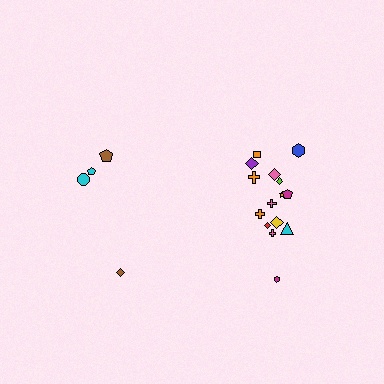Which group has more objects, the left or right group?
The right group.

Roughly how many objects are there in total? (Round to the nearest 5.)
Roughly 20 objects in total.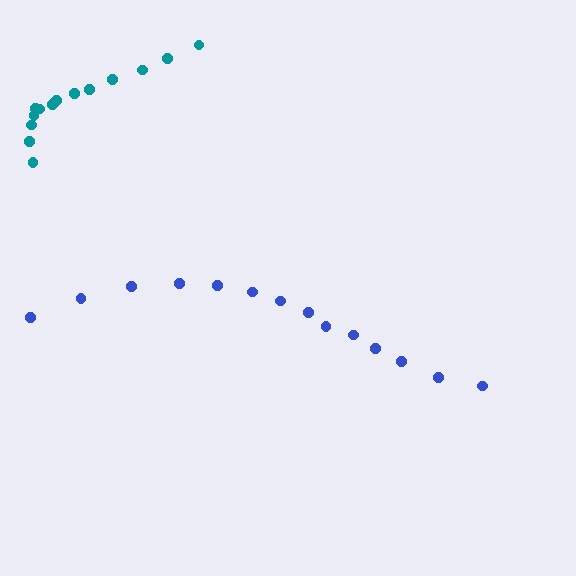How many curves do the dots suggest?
There are 2 distinct paths.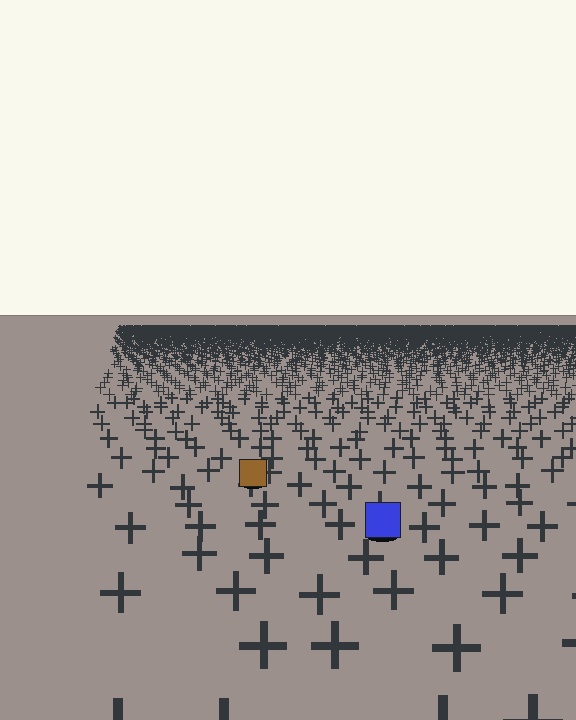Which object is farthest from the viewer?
The brown square is farthest from the viewer. It appears smaller and the ground texture around it is denser.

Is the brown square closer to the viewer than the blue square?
No. The blue square is closer — you can tell from the texture gradient: the ground texture is coarser near it.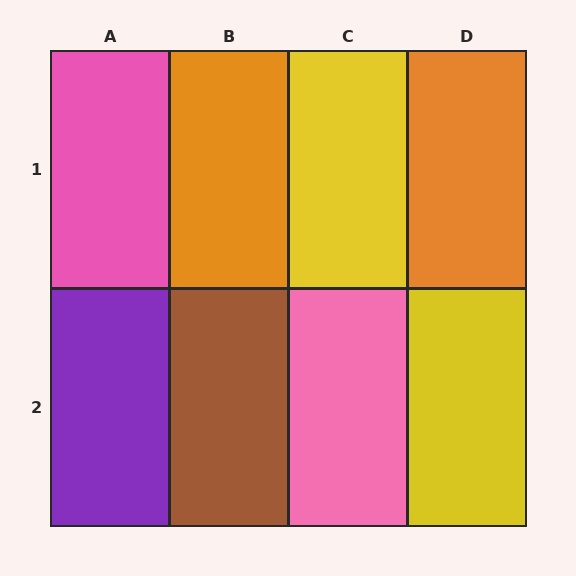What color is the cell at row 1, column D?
Orange.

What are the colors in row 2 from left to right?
Purple, brown, pink, yellow.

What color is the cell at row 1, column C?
Yellow.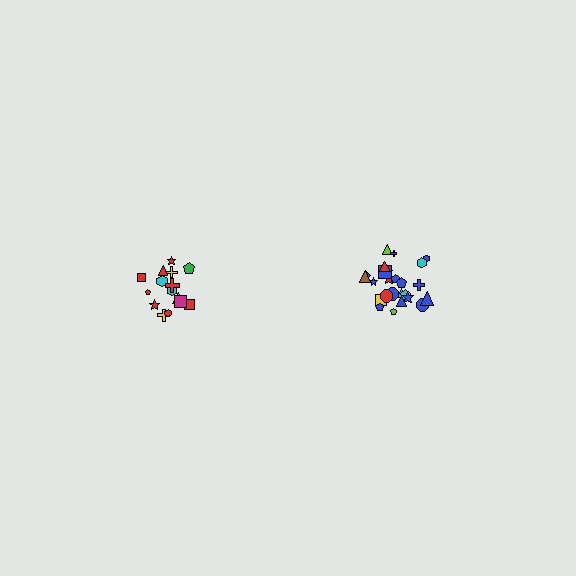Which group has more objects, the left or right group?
The right group.